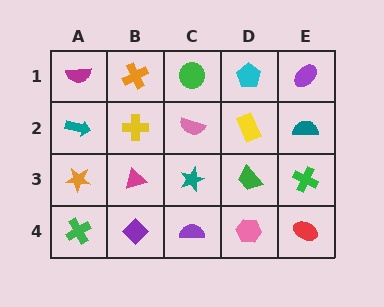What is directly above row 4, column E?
A green cross.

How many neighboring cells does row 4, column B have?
3.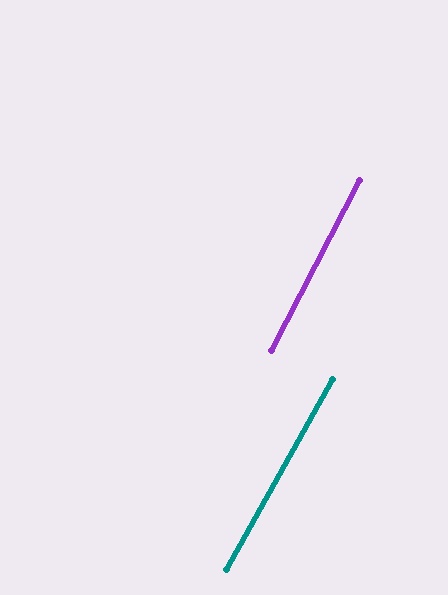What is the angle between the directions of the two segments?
Approximately 2 degrees.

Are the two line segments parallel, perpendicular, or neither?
Parallel — their directions differ by only 1.9°.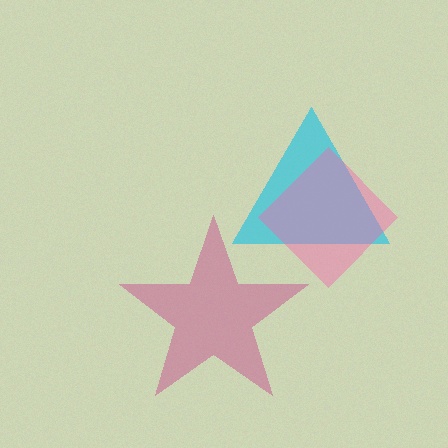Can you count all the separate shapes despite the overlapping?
Yes, there are 3 separate shapes.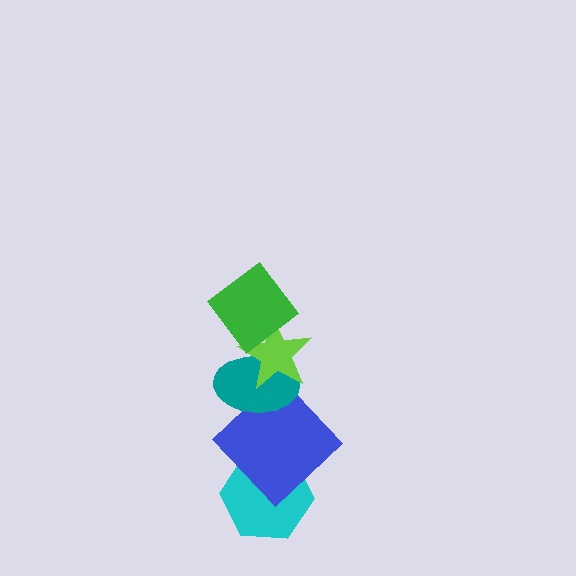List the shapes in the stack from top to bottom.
From top to bottom: the green diamond, the lime star, the teal ellipse, the blue diamond, the cyan hexagon.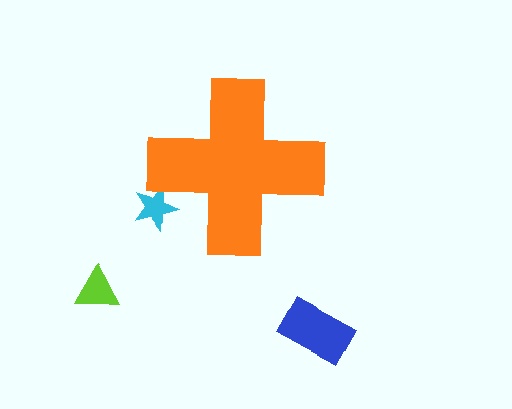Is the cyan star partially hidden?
Yes, the cyan star is partially hidden behind the orange cross.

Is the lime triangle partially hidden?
No, the lime triangle is fully visible.